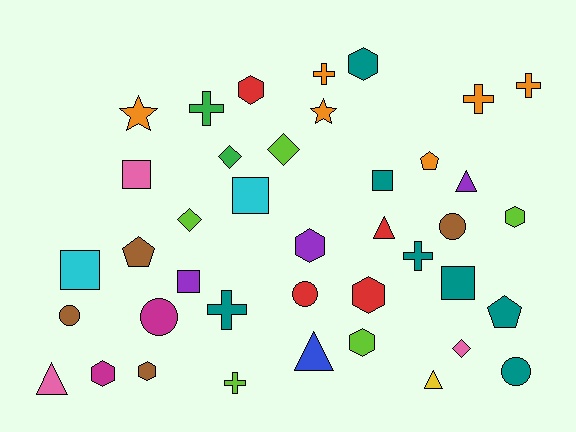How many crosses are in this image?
There are 7 crosses.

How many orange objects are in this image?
There are 6 orange objects.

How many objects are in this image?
There are 40 objects.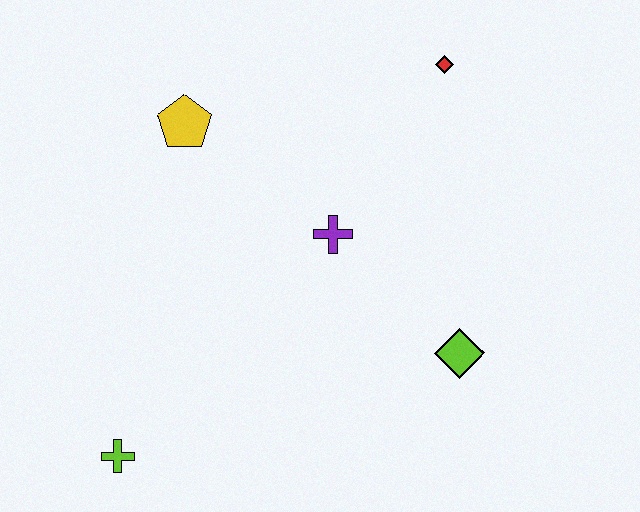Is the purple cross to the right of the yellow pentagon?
Yes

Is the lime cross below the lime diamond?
Yes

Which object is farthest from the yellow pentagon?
The lime diamond is farthest from the yellow pentagon.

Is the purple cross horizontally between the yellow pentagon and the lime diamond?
Yes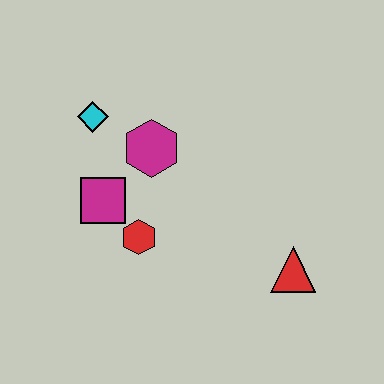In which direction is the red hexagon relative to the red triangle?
The red hexagon is to the left of the red triangle.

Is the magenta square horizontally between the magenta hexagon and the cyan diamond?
Yes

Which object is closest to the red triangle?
The red hexagon is closest to the red triangle.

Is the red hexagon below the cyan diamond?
Yes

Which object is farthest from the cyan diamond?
The red triangle is farthest from the cyan diamond.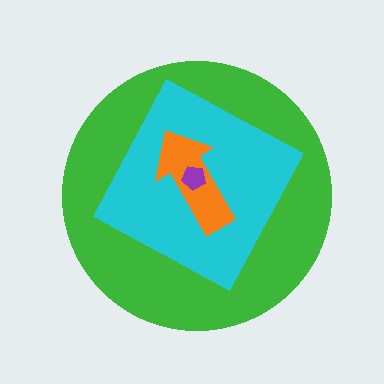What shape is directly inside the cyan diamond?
The orange arrow.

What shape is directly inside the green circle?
The cyan diamond.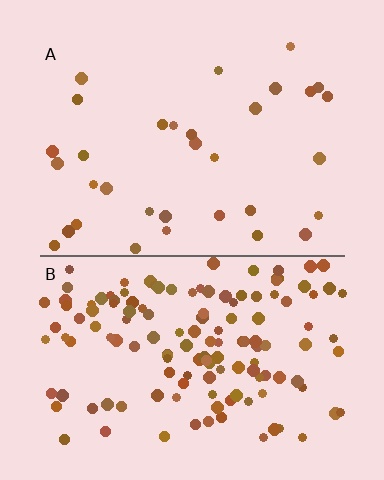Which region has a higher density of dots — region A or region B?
B (the bottom).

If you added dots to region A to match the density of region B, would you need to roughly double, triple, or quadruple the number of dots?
Approximately quadruple.